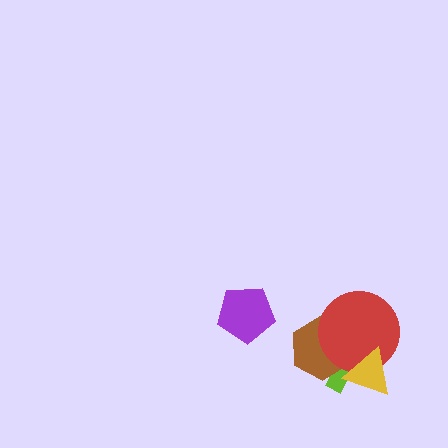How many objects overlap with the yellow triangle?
3 objects overlap with the yellow triangle.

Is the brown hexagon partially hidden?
Yes, it is partially covered by another shape.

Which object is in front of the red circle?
The yellow triangle is in front of the red circle.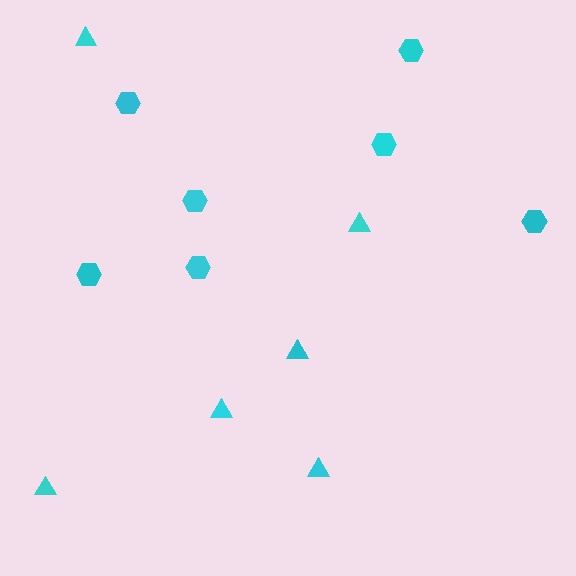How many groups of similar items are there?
There are 2 groups: one group of hexagons (7) and one group of triangles (6).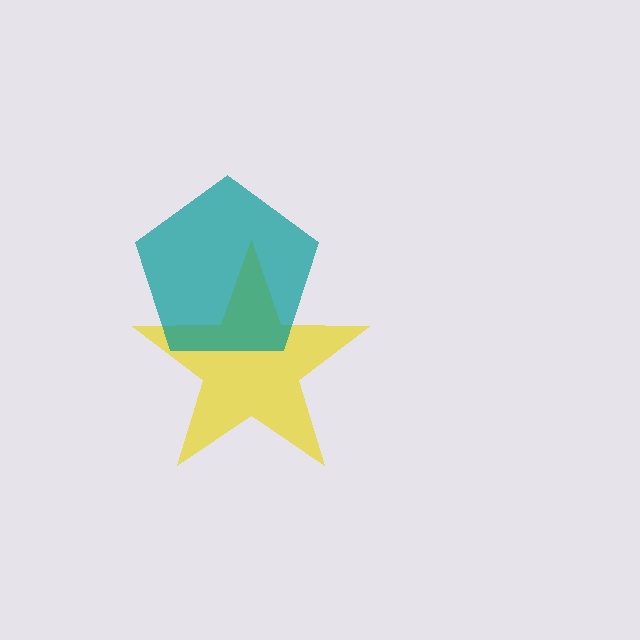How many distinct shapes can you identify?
There are 2 distinct shapes: a yellow star, a teal pentagon.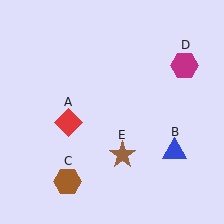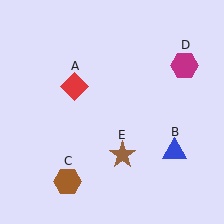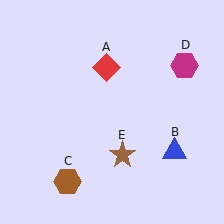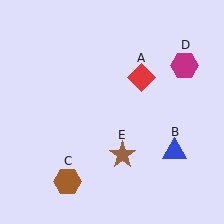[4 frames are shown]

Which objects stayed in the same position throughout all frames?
Blue triangle (object B) and brown hexagon (object C) and magenta hexagon (object D) and brown star (object E) remained stationary.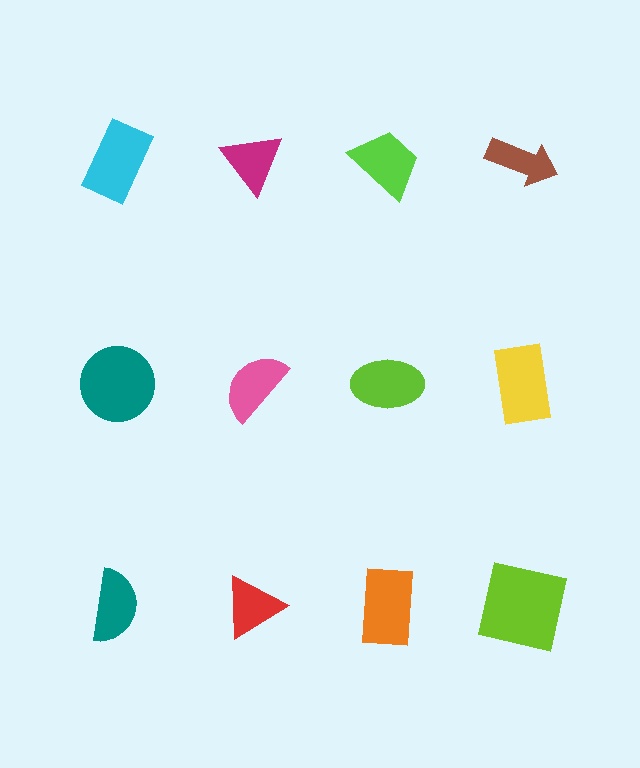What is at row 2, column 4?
A yellow rectangle.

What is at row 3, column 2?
A red triangle.